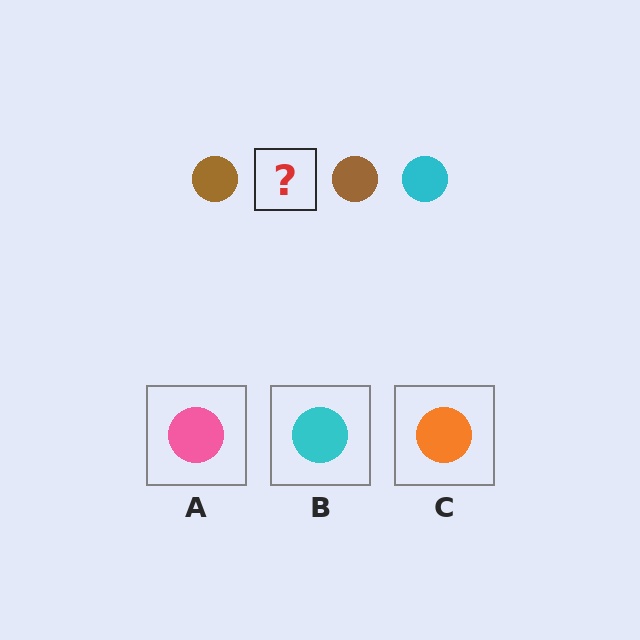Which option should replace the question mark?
Option B.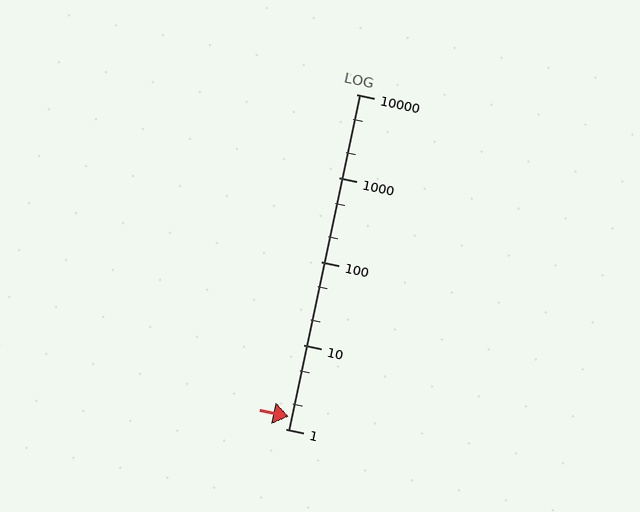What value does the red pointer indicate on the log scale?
The pointer indicates approximately 1.4.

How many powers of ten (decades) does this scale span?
The scale spans 4 decades, from 1 to 10000.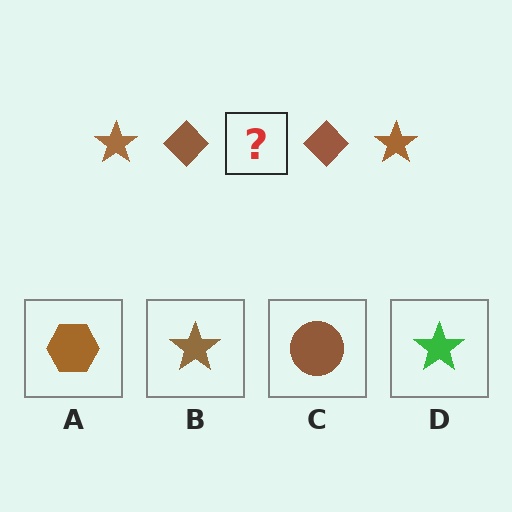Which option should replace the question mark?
Option B.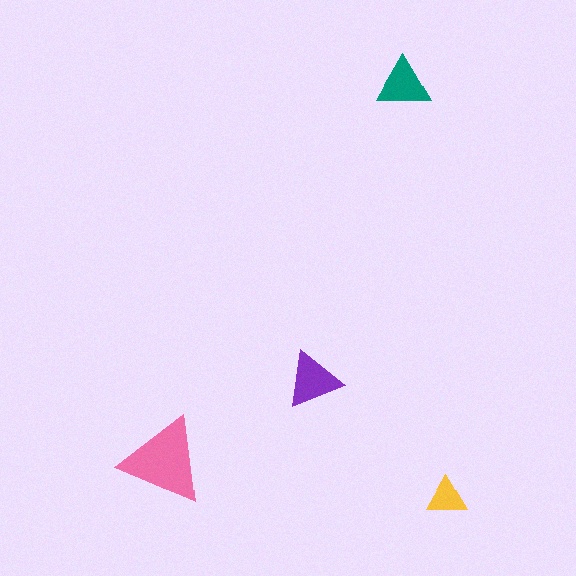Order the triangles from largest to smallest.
the pink one, the purple one, the teal one, the yellow one.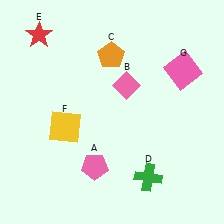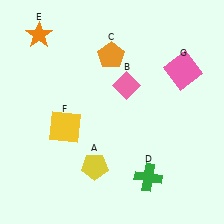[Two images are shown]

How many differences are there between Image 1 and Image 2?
There are 2 differences between the two images.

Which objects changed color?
A changed from pink to yellow. E changed from red to orange.